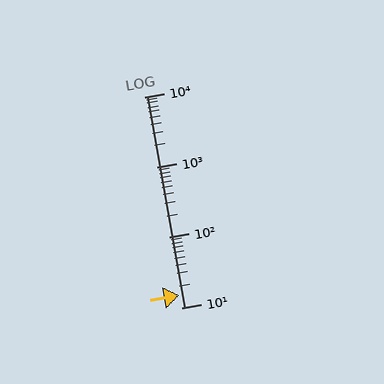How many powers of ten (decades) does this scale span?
The scale spans 3 decades, from 10 to 10000.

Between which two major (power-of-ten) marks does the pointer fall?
The pointer is between 10 and 100.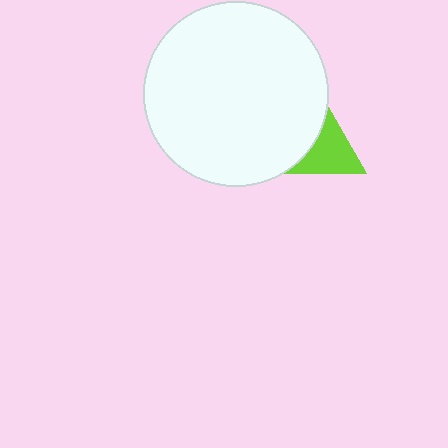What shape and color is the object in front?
The object in front is a white circle.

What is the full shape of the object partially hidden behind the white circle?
The partially hidden object is a lime triangle.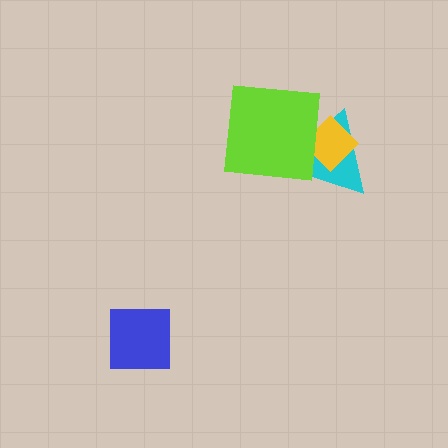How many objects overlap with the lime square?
2 objects overlap with the lime square.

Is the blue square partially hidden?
No, no other shape covers it.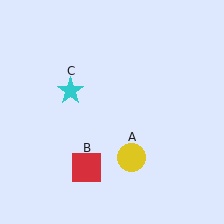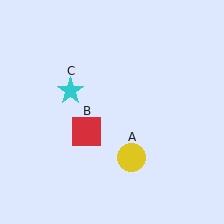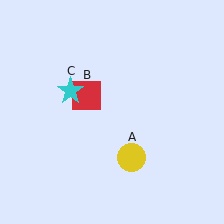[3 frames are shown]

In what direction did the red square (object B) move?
The red square (object B) moved up.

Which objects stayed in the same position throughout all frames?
Yellow circle (object A) and cyan star (object C) remained stationary.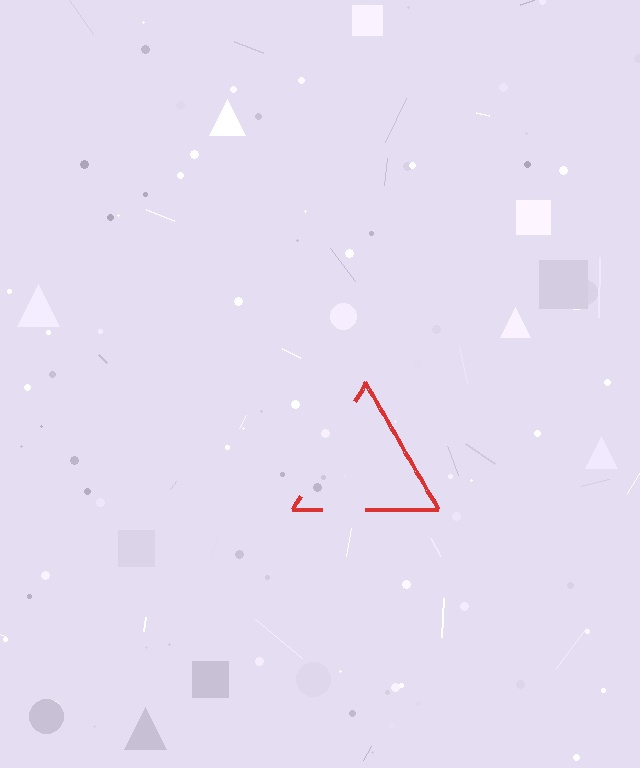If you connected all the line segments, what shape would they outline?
They would outline a triangle.